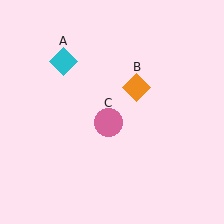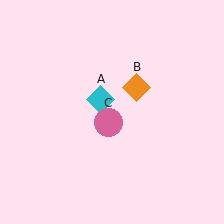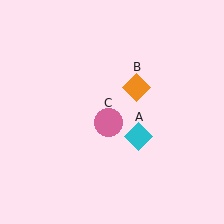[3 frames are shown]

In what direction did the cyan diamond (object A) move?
The cyan diamond (object A) moved down and to the right.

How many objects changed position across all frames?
1 object changed position: cyan diamond (object A).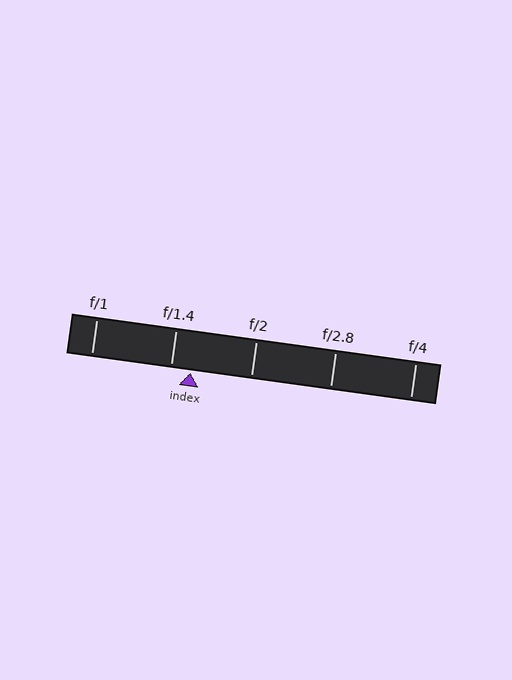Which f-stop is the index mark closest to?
The index mark is closest to f/1.4.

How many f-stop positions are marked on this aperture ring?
There are 5 f-stop positions marked.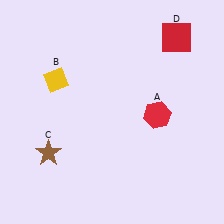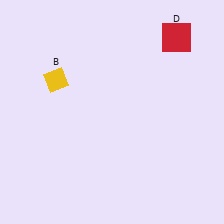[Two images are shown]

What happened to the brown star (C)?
The brown star (C) was removed in Image 2. It was in the bottom-left area of Image 1.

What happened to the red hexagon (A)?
The red hexagon (A) was removed in Image 2. It was in the bottom-right area of Image 1.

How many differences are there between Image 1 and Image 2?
There are 2 differences between the two images.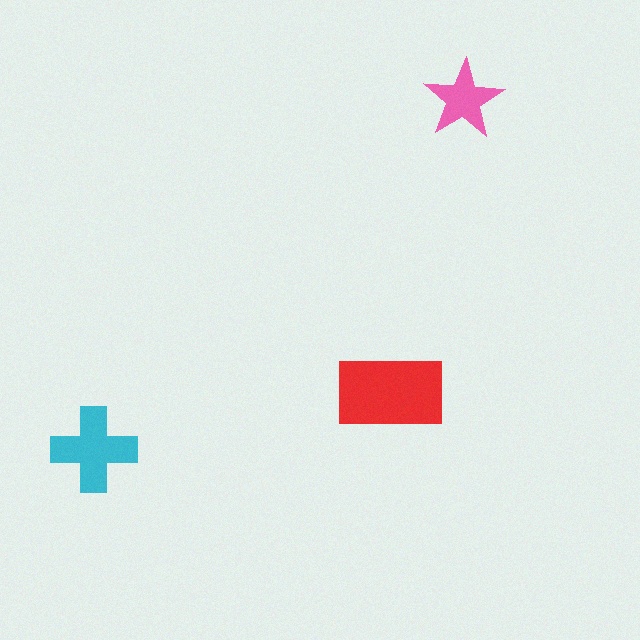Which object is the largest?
The red rectangle.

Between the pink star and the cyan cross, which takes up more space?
The cyan cross.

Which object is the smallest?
The pink star.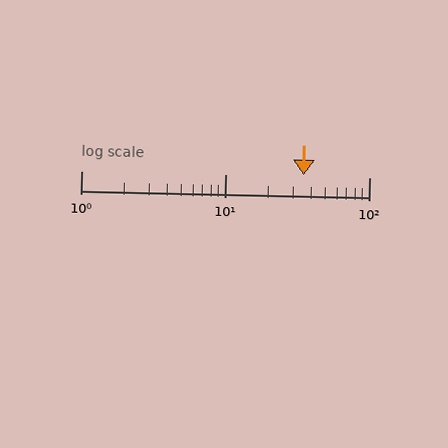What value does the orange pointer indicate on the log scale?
The pointer indicates approximately 35.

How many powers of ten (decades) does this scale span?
The scale spans 2 decades, from 1 to 100.